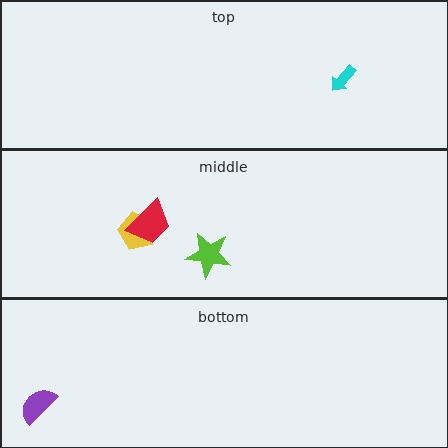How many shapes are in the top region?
1.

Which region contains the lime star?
The middle region.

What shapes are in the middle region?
The yellow pentagon, the lime star, the red trapezoid.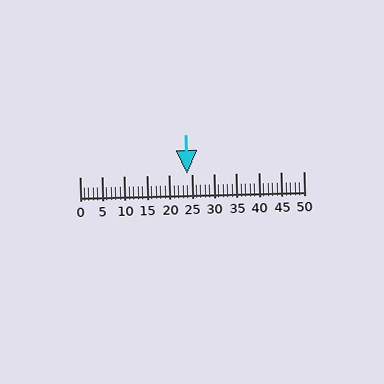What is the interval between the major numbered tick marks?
The major tick marks are spaced 5 units apart.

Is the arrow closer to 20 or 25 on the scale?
The arrow is closer to 25.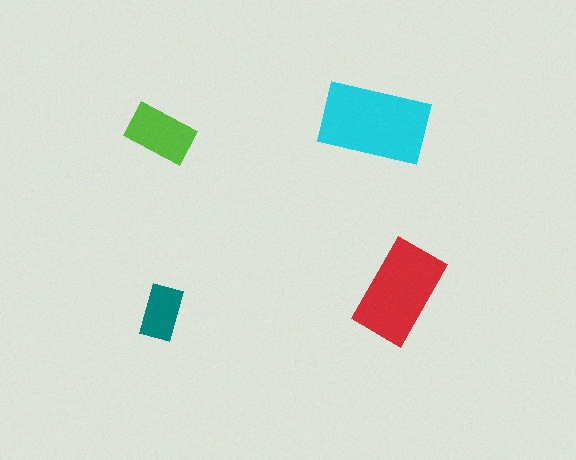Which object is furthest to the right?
The red rectangle is rightmost.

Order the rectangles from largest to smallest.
the cyan one, the red one, the lime one, the teal one.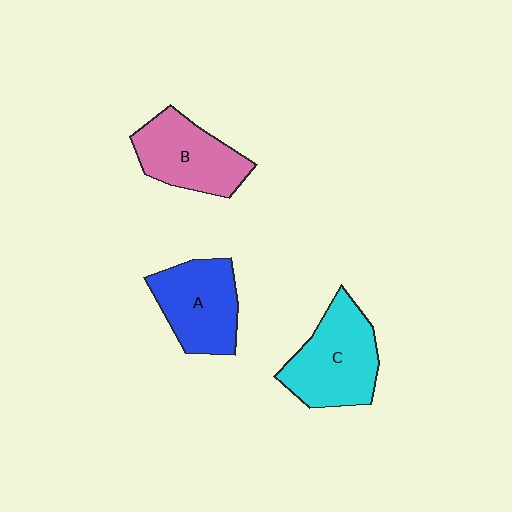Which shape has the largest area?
Shape C (cyan).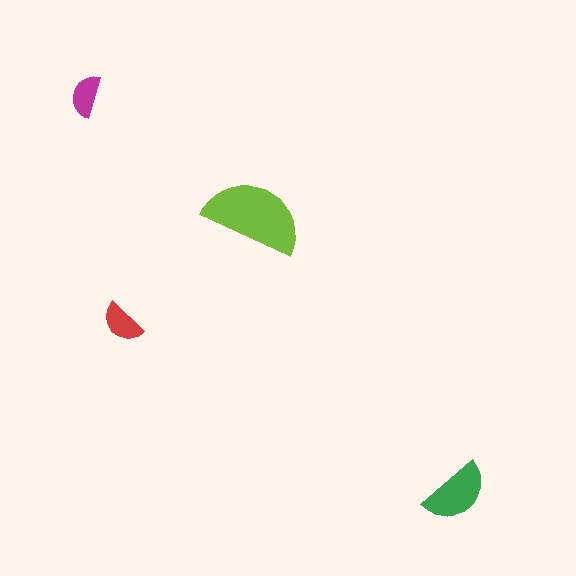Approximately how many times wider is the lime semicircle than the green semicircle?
About 1.5 times wider.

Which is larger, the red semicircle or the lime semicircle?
The lime one.